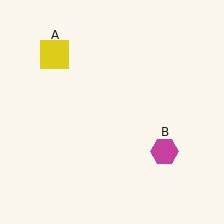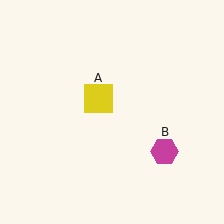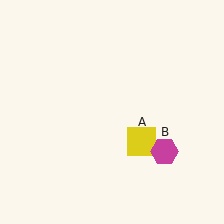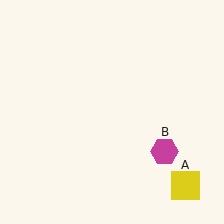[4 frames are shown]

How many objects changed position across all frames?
1 object changed position: yellow square (object A).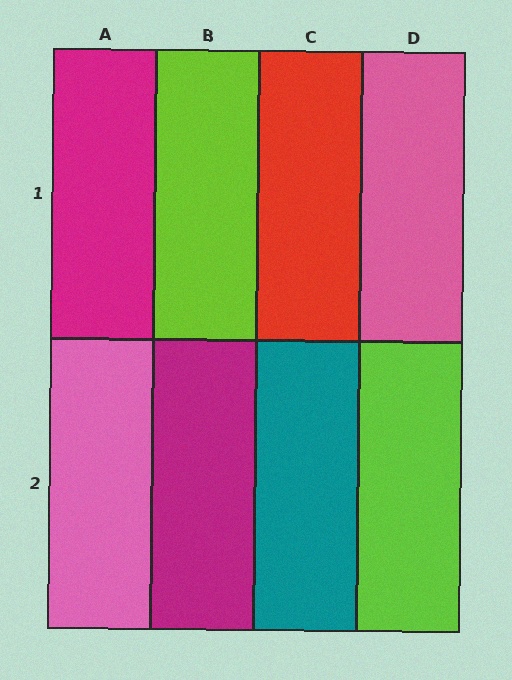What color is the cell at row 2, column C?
Teal.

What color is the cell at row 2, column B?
Magenta.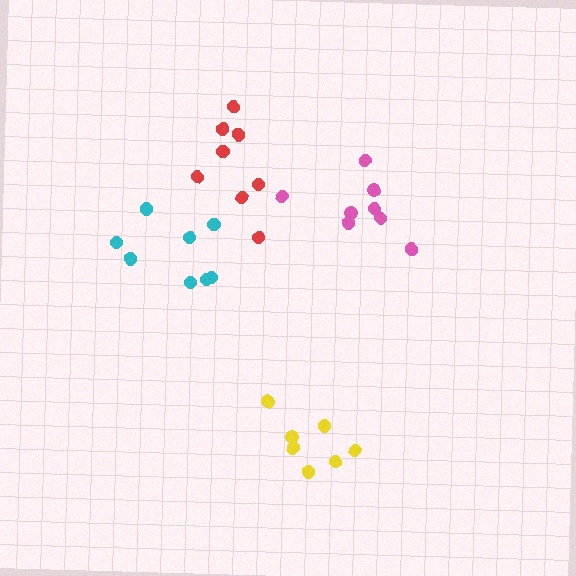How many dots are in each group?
Group 1: 8 dots, Group 2: 8 dots, Group 3: 7 dots, Group 4: 8 dots (31 total).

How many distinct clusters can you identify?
There are 4 distinct clusters.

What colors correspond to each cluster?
The clusters are colored: cyan, pink, yellow, red.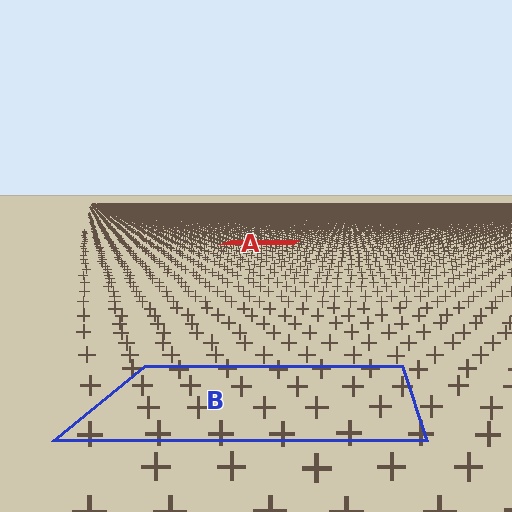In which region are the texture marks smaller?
The texture marks are smaller in region A, because it is farther away.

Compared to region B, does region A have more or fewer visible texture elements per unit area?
Region A has more texture elements per unit area — they are packed more densely because it is farther away.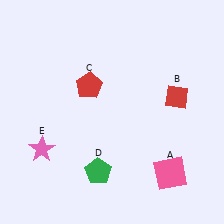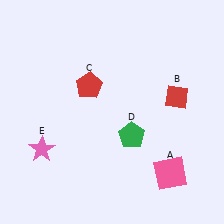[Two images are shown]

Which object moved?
The green pentagon (D) moved up.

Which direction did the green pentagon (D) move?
The green pentagon (D) moved up.